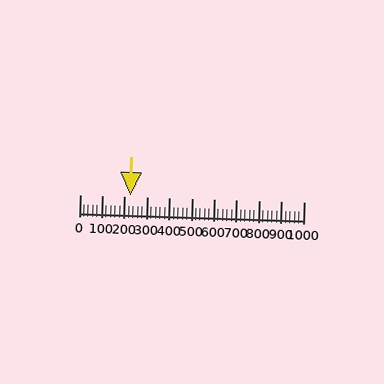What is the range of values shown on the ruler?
The ruler shows values from 0 to 1000.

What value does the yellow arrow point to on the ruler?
The yellow arrow points to approximately 226.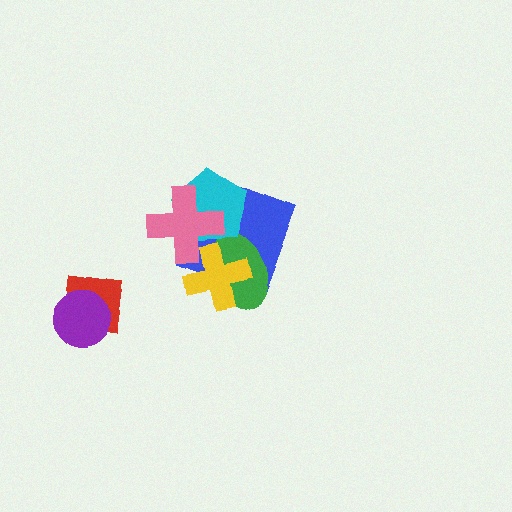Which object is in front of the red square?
The purple circle is in front of the red square.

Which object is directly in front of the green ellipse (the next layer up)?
The yellow cross is directly in front of the green ellipse.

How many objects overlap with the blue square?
4 objects overlap with the blue square.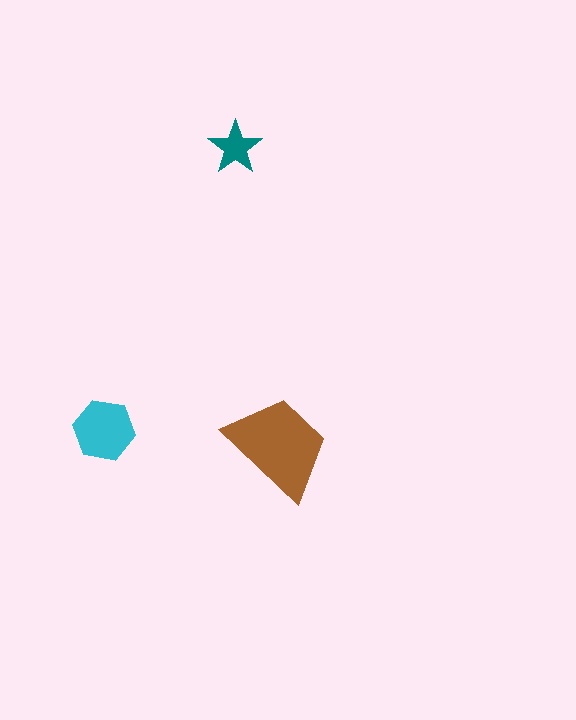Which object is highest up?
The teal star is topmost.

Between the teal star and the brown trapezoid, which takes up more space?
The brown trapezoid.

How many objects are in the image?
There are 3 objects in the image.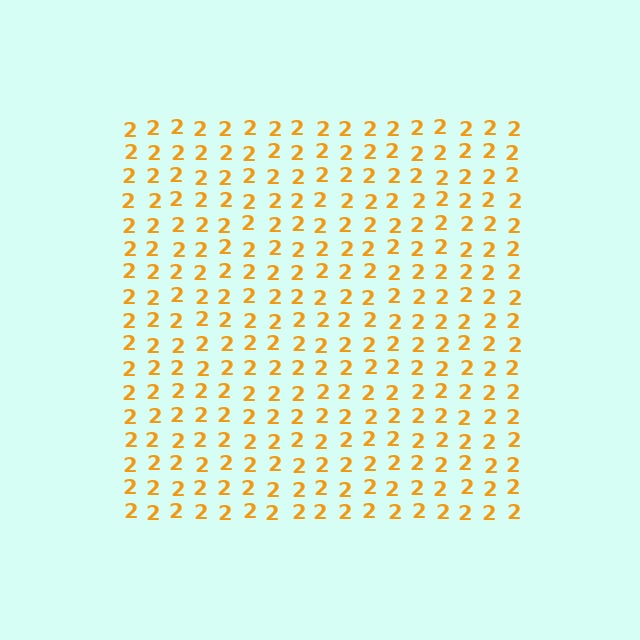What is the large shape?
The large shape is a square.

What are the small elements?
The small elements are digit 2's.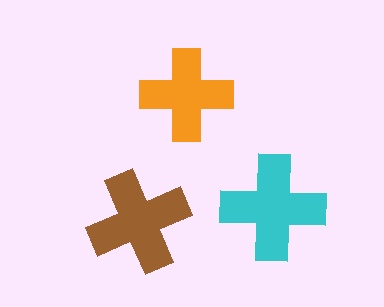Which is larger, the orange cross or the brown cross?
The brown one.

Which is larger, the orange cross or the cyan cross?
The cyan one.